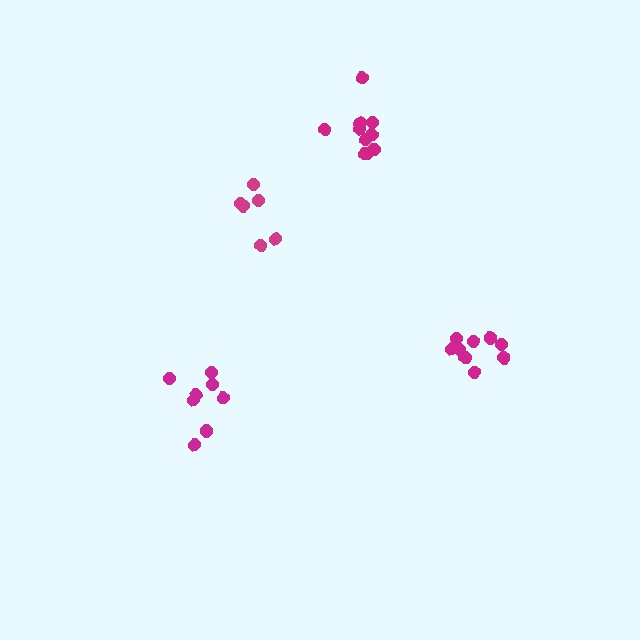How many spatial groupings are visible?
There are 4 spatial groupings.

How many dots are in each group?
Group 1: 6 dots, Group 2: 9 dots, Group 3: 10 dots, Group 4: 9 dots (34 total).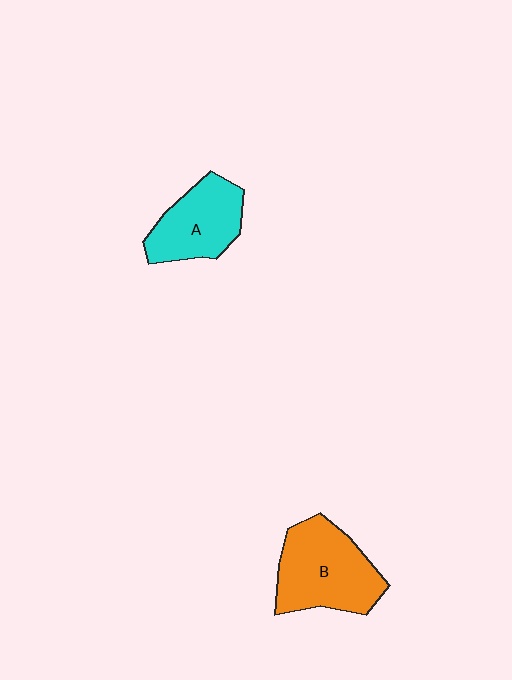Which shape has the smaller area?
Shape A (cyan).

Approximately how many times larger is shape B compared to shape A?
Approximately 1.3 times.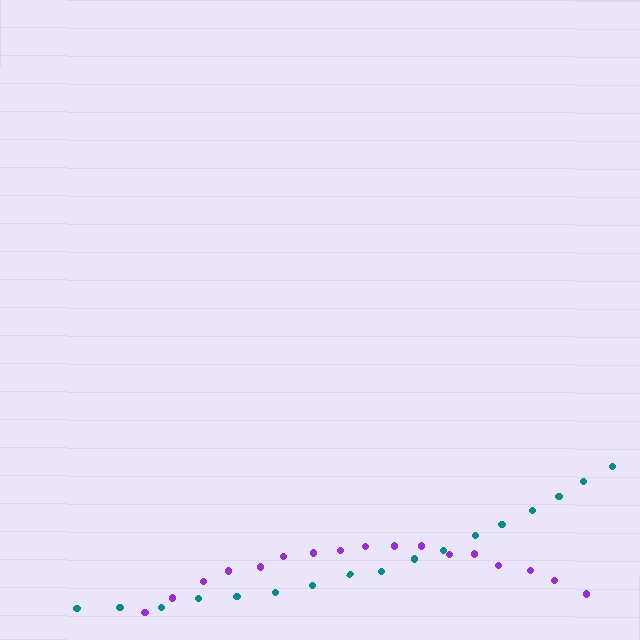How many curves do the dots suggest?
There are 2 distinct paths.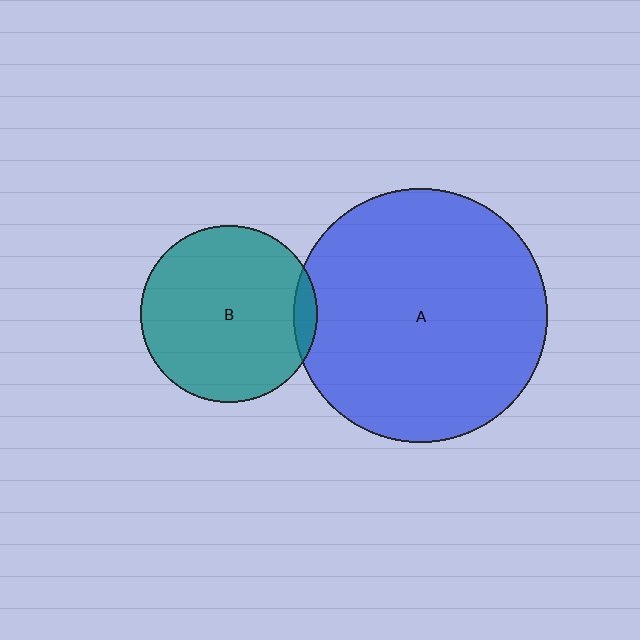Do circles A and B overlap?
Yes.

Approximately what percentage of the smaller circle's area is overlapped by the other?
Approximately 5%.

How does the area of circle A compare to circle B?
Approximately 2.1 times.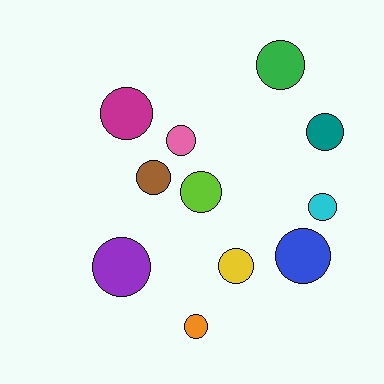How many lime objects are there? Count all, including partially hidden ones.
There is 1 lime object.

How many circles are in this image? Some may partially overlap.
There are 11 circles.